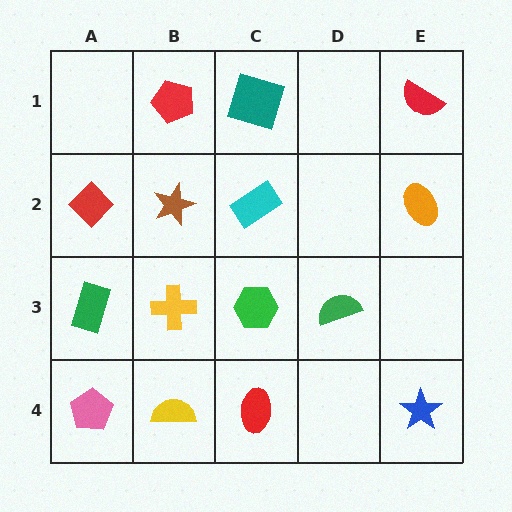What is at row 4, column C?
A red ellipse.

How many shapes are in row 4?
4 shapes.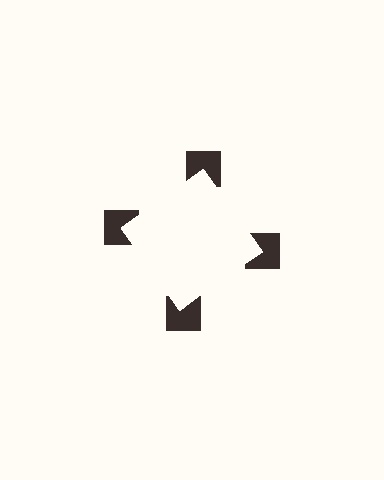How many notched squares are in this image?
There are 4 — one at each vertex of the illusory square.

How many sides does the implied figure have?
4 sides.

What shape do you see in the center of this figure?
An illusory square — its edges are inferred from the aligned wedge cuts in the notched squares, not physically drawn.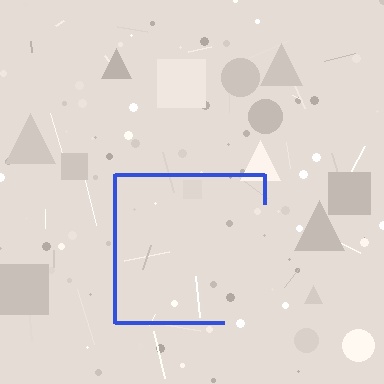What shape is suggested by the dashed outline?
The dashed outline suggests a square.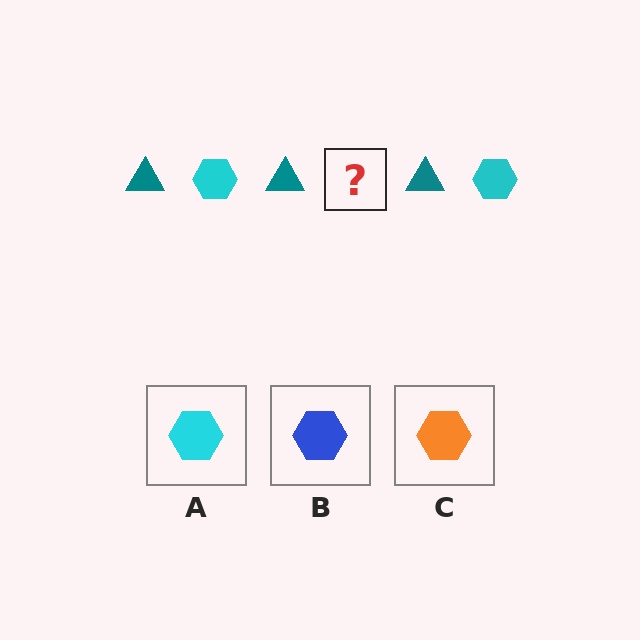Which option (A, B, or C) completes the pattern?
A.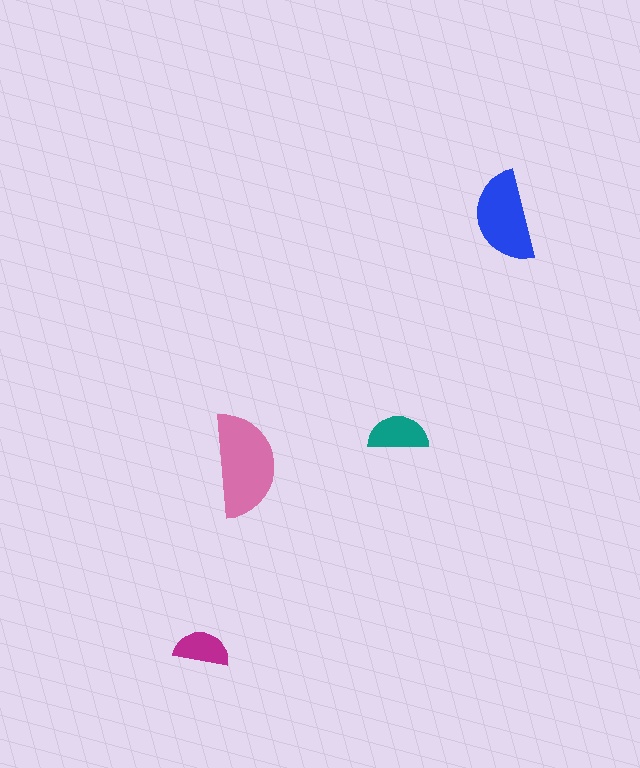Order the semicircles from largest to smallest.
the pink one, the blue one, the teal one, the magenta one.